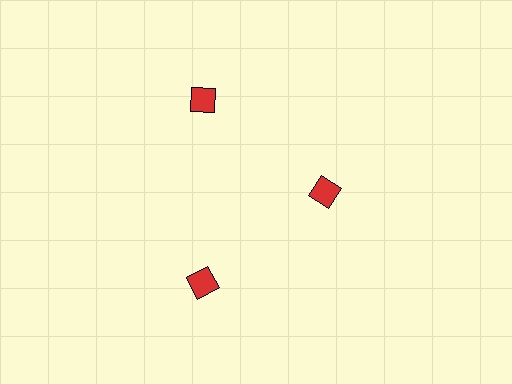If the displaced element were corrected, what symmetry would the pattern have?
It would have 3-fold rotational symmetry — the pattern would map onto itself every 120 degrees.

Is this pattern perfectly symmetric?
No. The 3 red diamonds are arranged in a ring, but one element near the 3 o'clock position is pulled inward toward the center, breaking the 3-fold rotational symmetry.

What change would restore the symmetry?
The symmetry would be restored by moving it outward, back onto the ring so that all 3 diamonds sit at equal angles and equal distance from the center.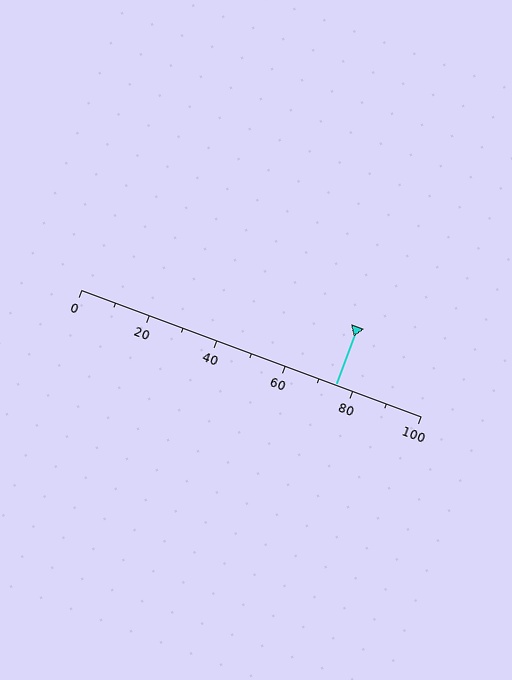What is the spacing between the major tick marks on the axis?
The major ticks are spaced 20 apart.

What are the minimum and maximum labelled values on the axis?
The axis runs from 0 to 100.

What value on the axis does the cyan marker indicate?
The marker indicates approximately 75.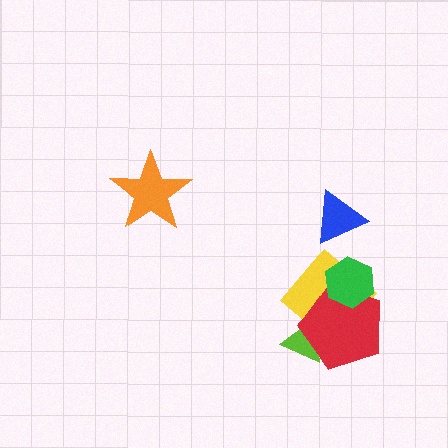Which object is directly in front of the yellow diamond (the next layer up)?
The red pentagon is directly in front of the yellow diamond.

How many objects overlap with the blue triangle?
0 objects overlap with the blue triangle.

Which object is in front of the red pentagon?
The green hexagon is in front of the red pentagon.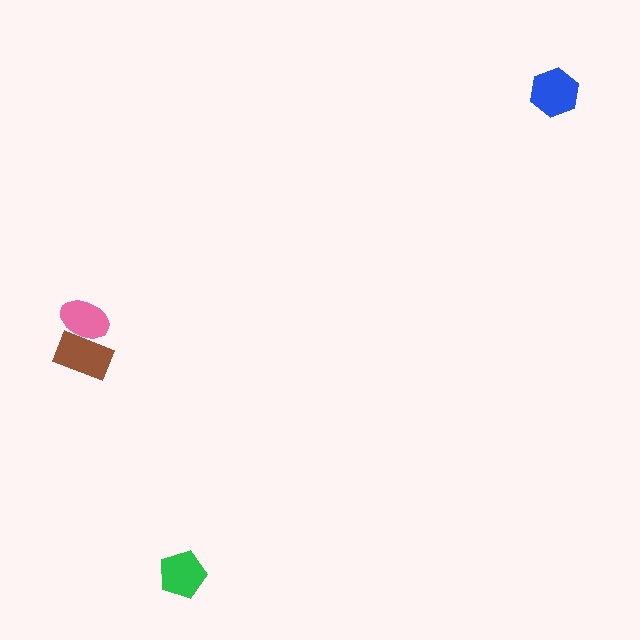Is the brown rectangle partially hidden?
No, no other shape covers it.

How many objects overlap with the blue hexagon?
0 objects overlap with the blue hexagon.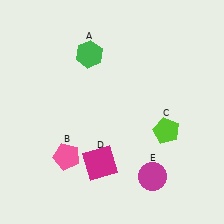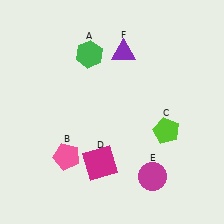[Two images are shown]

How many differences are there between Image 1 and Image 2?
There is 1 difference between the two images.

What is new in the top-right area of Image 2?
A purple triangle (F) was added in the top-right area of Image 2.